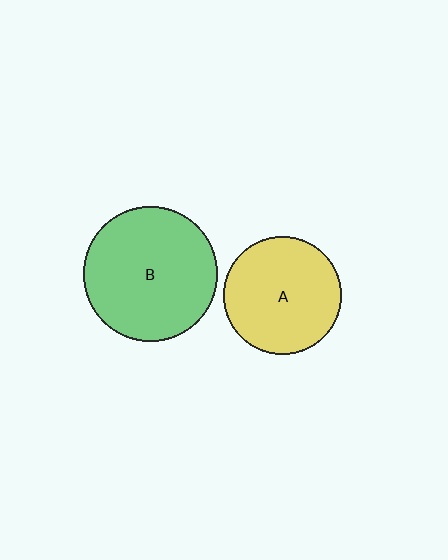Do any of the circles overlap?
No, none of the circles overlap.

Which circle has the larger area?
Circle B (green).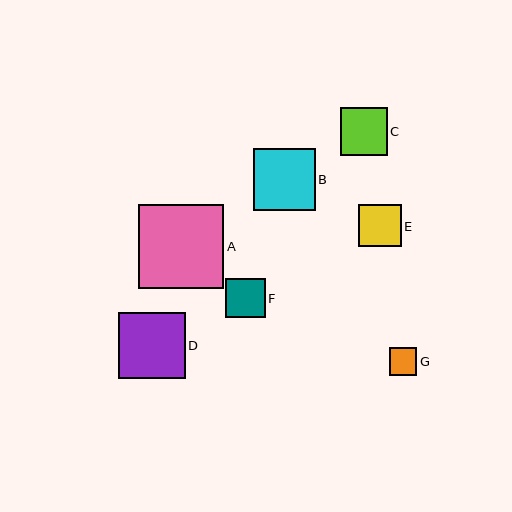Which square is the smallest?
Square G is the smallest with a size of approximately 28 pixels.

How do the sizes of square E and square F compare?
Square E and square F are approximately the same size.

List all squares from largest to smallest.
From largest to smallest: A, D, B, C, E, F, G.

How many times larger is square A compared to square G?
Square A is approximately 3.1 times the size of square G.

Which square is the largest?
Square A is the largest with a size of approximately 85 pixels.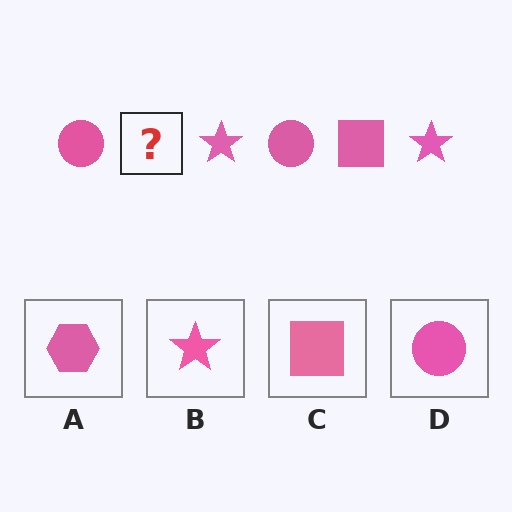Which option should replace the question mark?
Option C.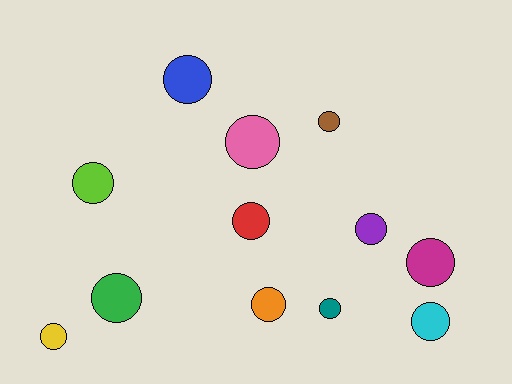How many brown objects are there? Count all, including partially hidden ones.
There is 1 brown object.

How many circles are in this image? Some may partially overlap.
There are 12 circles.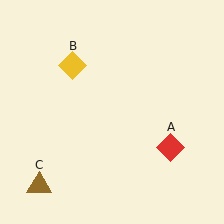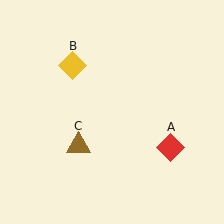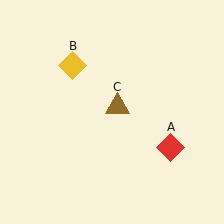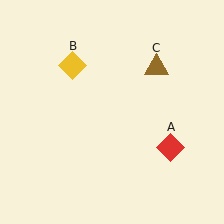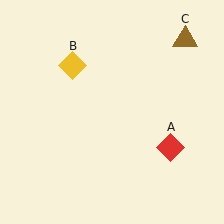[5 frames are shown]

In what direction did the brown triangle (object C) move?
The brown triangle (object C) moved up and to the right.